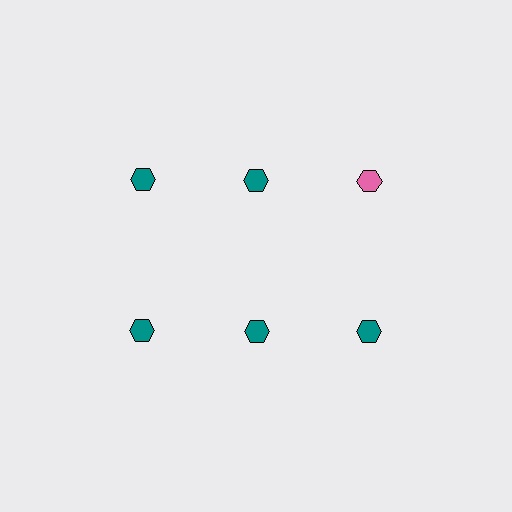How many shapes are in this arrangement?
There are 6 shapes arranged in a grid pattern.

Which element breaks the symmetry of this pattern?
The pink hexagon in the top row, center column breaks the symmetry. All other shapes are teal hexagons.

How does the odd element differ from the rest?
It has a different color: pink instead of teal.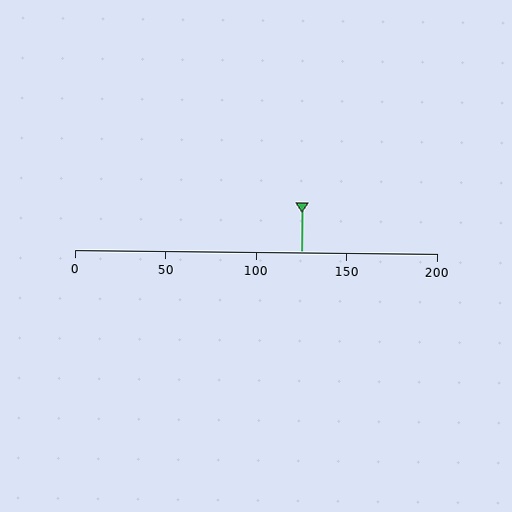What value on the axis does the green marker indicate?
The marker indicates approximately 125.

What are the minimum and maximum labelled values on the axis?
The axis runs from 0 to 200.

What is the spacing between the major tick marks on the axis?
The major ticks are spaced 50 apart.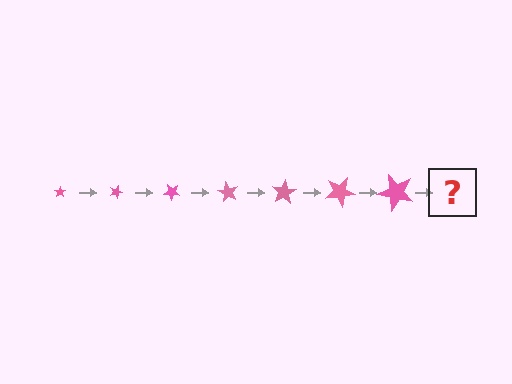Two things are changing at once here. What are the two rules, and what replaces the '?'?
The two rules are that the star grows larger each step and it rotates 20 degrees each step. The '?' should be a star, larger than the previous one and rotated 140 degrees from the start.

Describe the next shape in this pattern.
It should be a star, larger than the previous one and rotated 140 degrees from the start.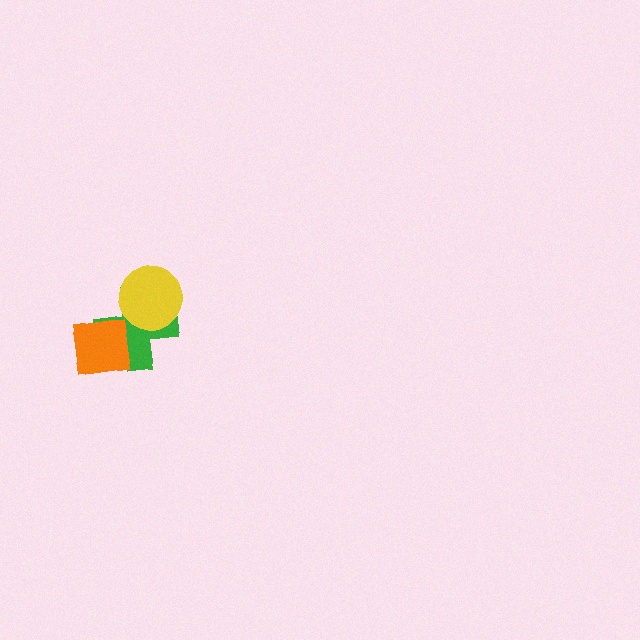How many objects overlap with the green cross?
2 objects overlap with the green cross.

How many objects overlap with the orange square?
1 object overlaps with the orange square.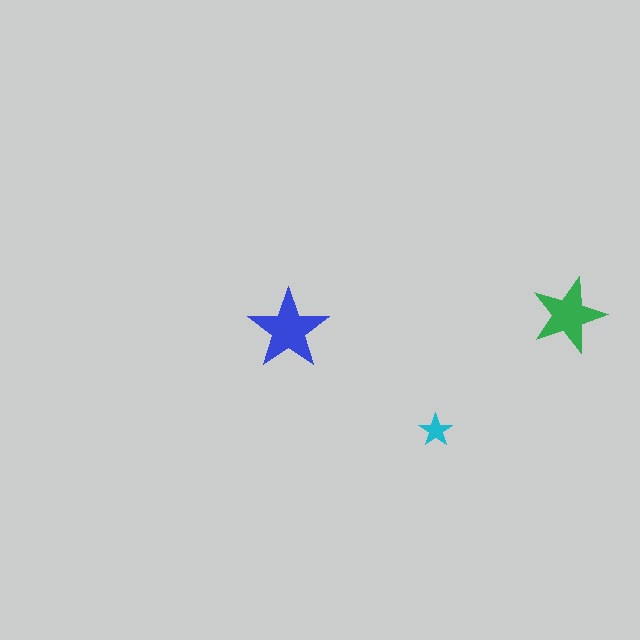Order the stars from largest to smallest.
the blue one, the green one, the cyan one.